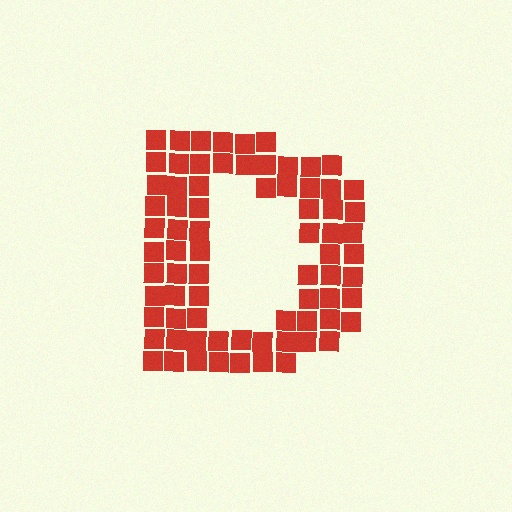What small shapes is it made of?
It is made of small squares.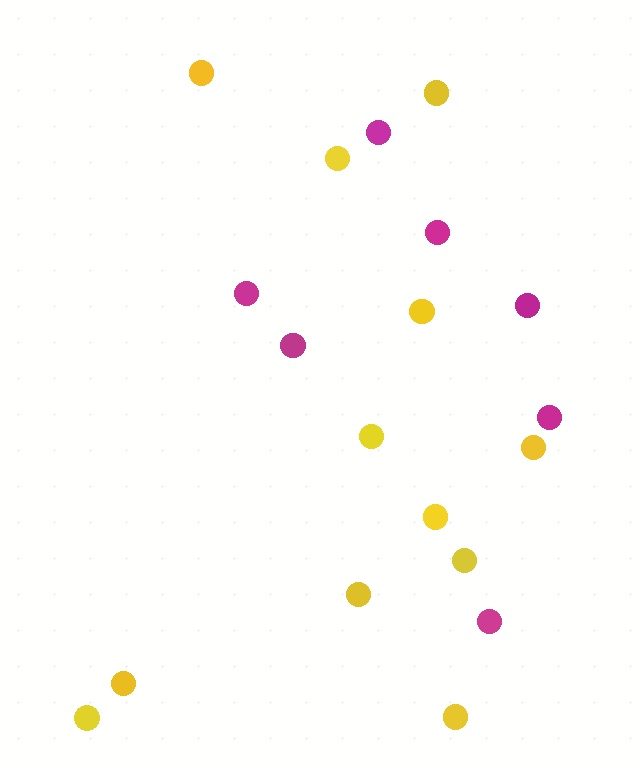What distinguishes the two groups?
There are 2 groups: one group of yellow circles (12) and one group of magenta circles (7).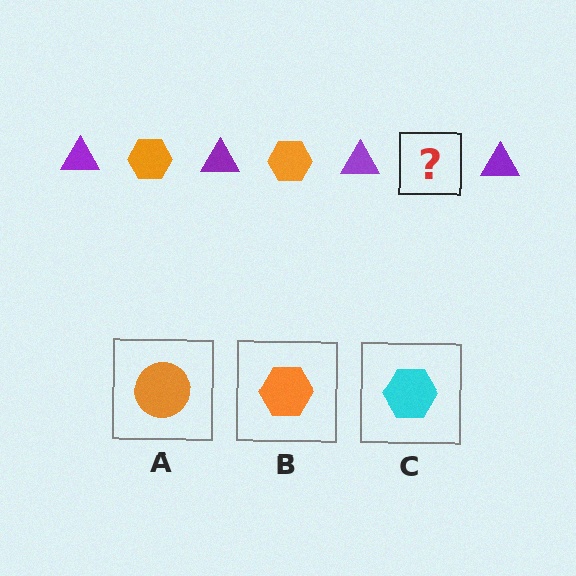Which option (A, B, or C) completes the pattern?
B.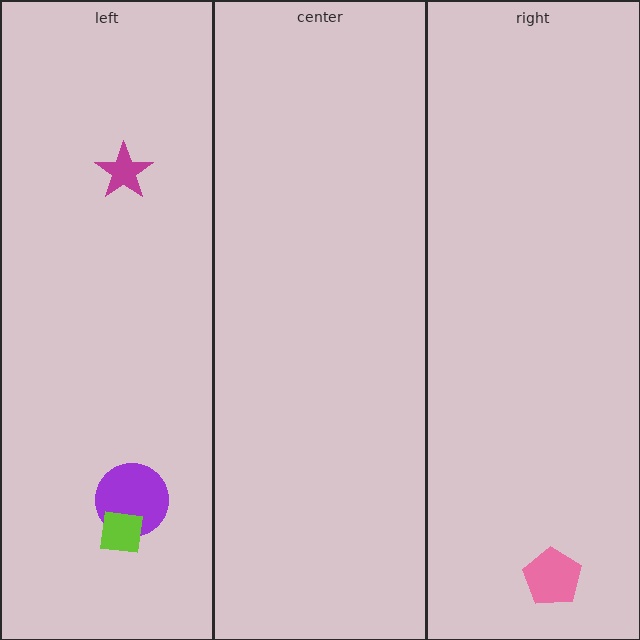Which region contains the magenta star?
The left region.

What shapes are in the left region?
The magenta star, the purple circle, the lime square.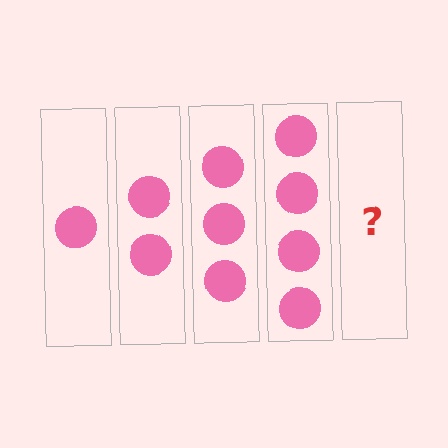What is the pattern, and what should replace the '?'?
The pattern is that each step adds one more circle. The '?' should be 5 circles.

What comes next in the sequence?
The next element should be 5 circles.